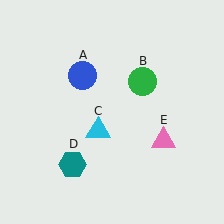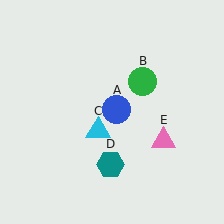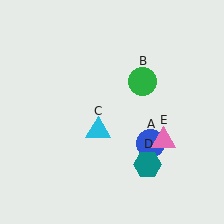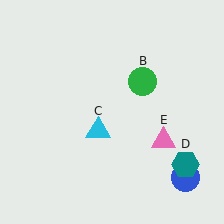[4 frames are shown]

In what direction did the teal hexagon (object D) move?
The teal hexagon (object D) moved right.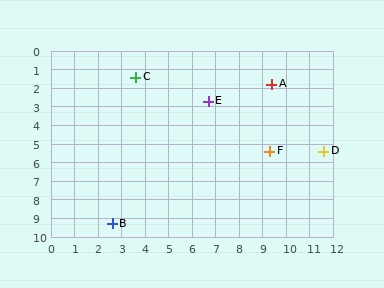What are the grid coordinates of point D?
Point D is at approximately (11.6, 5.4).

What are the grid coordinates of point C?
Point C is at approximately (3.6, 1.4).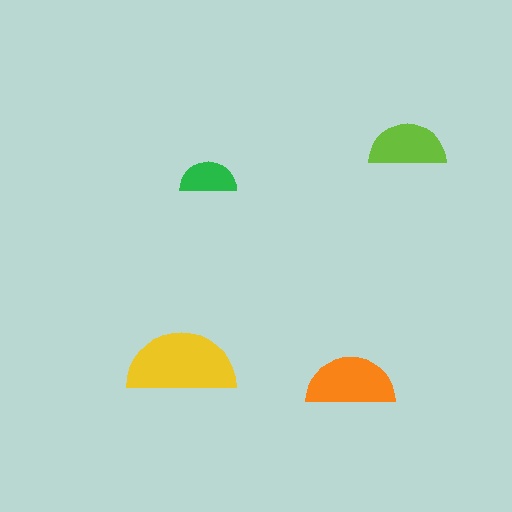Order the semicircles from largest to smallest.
the yellow one, the orange one, the lime one, the green one.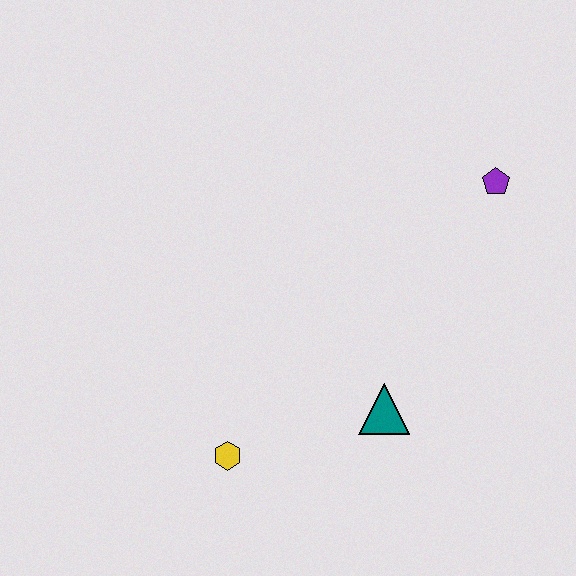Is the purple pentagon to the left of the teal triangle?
No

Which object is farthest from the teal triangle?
The purple pentagon is farthest from the teal triangle.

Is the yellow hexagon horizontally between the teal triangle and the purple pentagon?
No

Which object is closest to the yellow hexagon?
The teal triangle is closest to the yellow hexagon.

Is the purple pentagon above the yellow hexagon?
Yes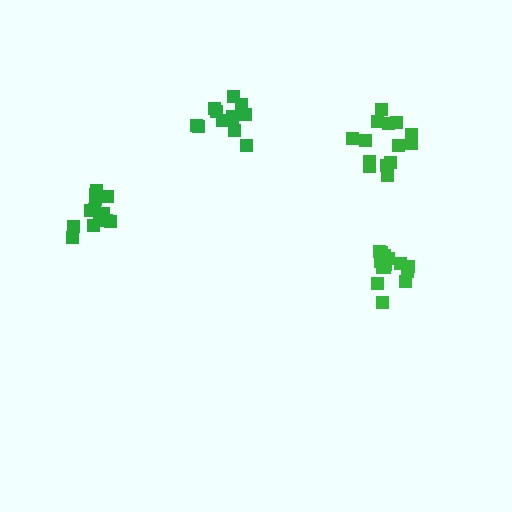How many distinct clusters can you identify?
There are 4 distinct clusters.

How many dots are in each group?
Group 1: 15 dots, Group 2: 12 dots, Group 3: 14 dots, Group 4: 14 dots (55 total).